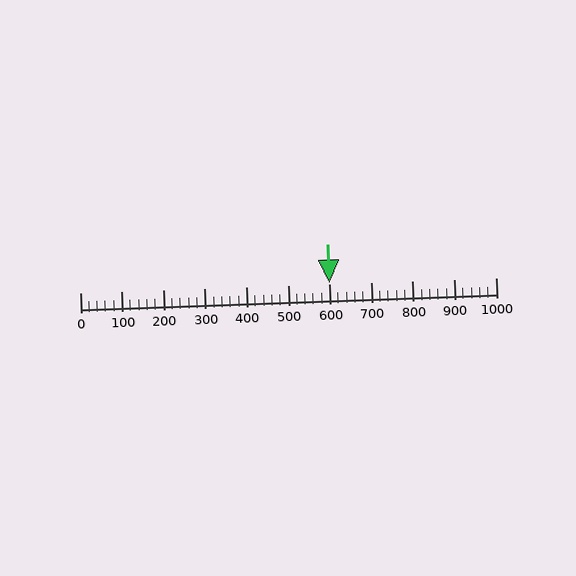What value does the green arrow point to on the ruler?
The green arrow points to approximately 600.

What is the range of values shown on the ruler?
The ruler shows values from 0 to 1000.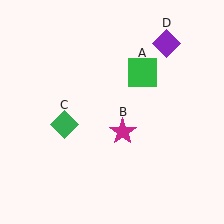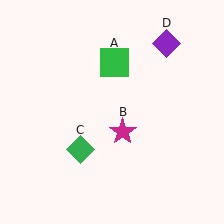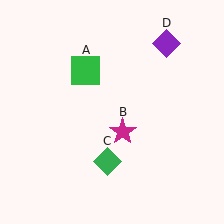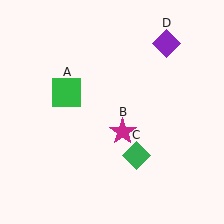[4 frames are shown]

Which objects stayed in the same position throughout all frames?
Magenta star (object B) and purple diamond (object D) remained stationary.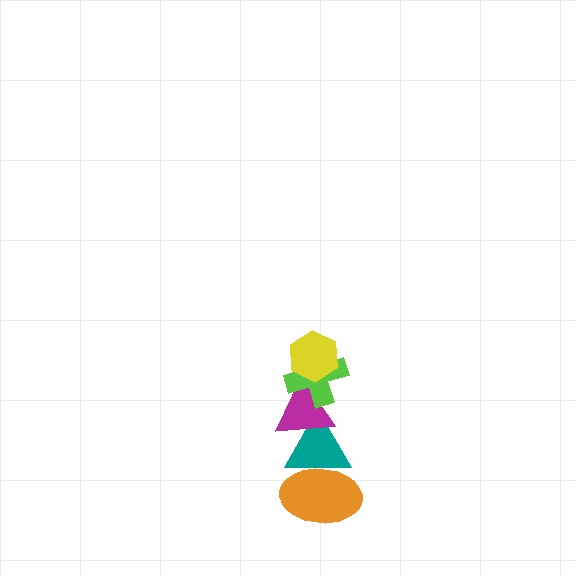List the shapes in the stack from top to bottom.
From top to bottom: the yellow hexagon, the lime cross, the magenta triangle, the teal triangle, the orange ellipse.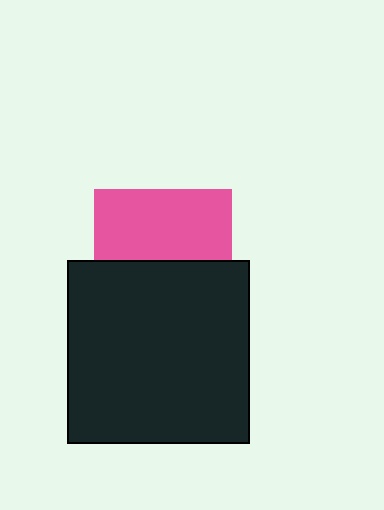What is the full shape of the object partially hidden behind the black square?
The partially hidden object is a pink square.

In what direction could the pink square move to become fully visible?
The pink square could move up. That would shift it out from behind the black square entirely.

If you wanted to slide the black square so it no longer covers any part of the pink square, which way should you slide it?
Slide it down — that is the most direct way to separate the two shapes.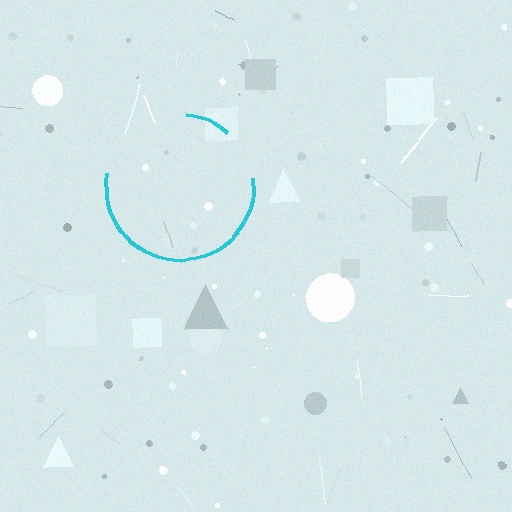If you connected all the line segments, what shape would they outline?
They would outline a circle.